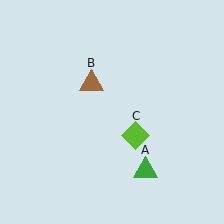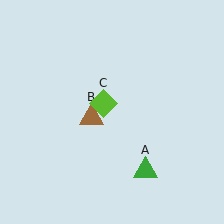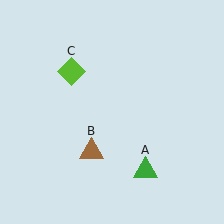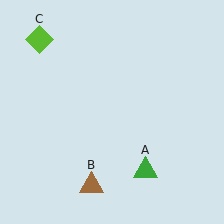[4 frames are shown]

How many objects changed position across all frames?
2 objects changed position: brown triangle (object B), lime diamond (object C).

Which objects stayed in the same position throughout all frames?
Green triangle (object A) remained stationary.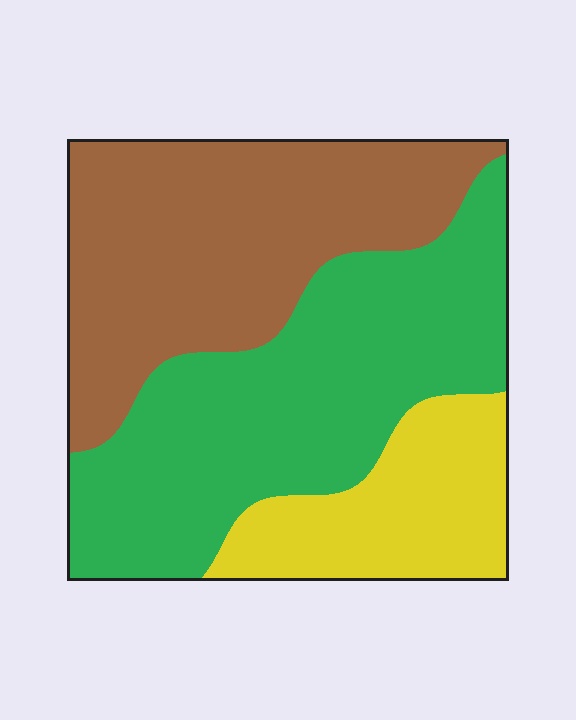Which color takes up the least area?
Yellow, at roughly 20%.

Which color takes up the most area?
Green, at roughly 45%.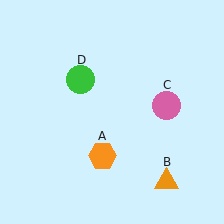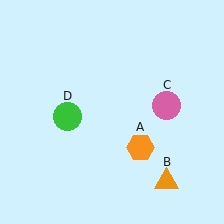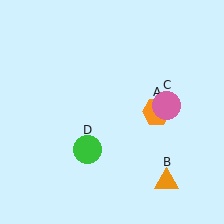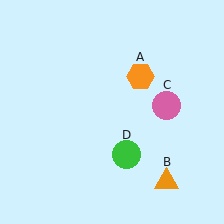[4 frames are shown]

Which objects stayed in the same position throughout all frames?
Orange triangle (object B) and pink circle (object C) remained stationary.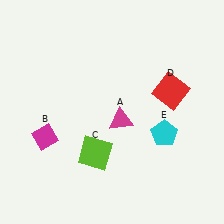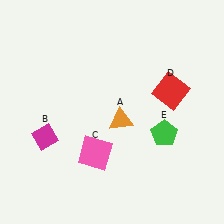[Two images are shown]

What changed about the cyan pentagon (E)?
In Image 1, E is cyan. In Image 2, it changed to green.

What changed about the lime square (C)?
In Image 1, C is lime. In Image 2, it changed to pink.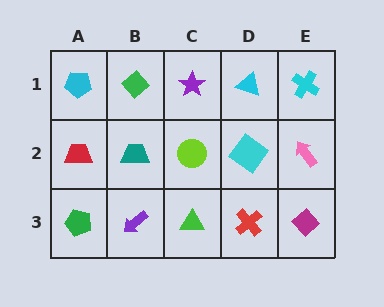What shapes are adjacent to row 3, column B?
A teal trapezoid (row 2, column B), a green pentagon (row 3, column A), a green triangle (row 3, column C).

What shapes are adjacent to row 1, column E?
A pink arrow (row 2, column E), a cyan triangle (row 1, column D).